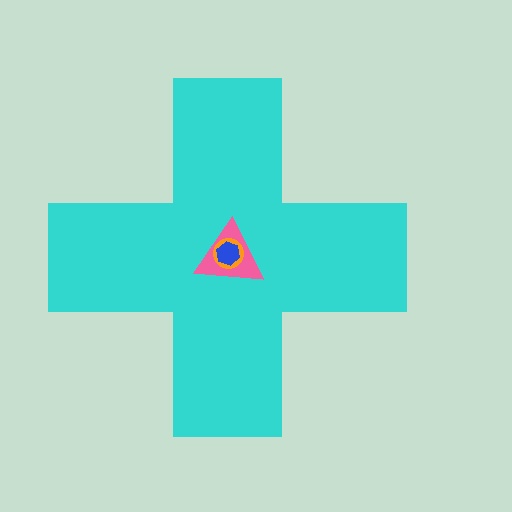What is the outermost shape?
The cyan cross.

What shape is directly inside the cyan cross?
The pink triangle.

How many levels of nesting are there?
4.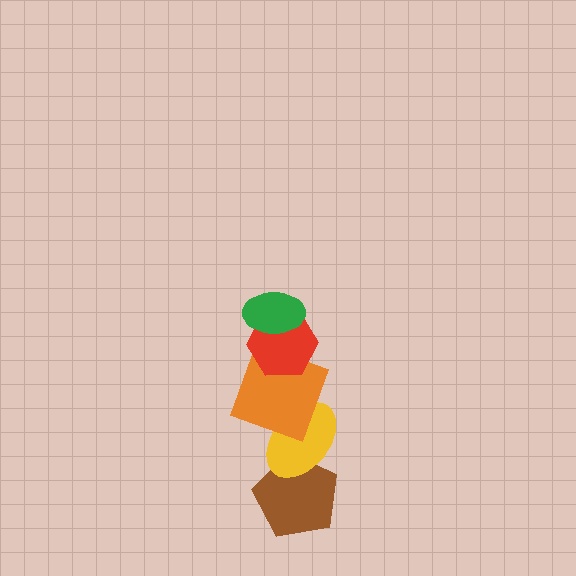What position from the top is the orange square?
The orange square is 3rd from the top.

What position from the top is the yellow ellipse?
The yellow ellipse is 4th from the top.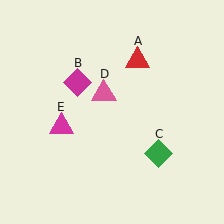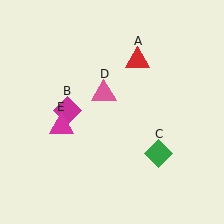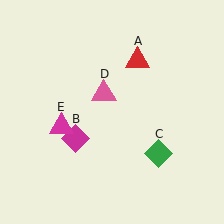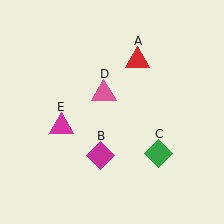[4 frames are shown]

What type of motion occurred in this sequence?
The magenta diamond (object B) rotated counterclockwise around the center of the scene.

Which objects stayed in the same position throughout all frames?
Red triangle (object A) and green diamond (object C) and pink triangle (object D) and magenta triangle (object E) remained stationary.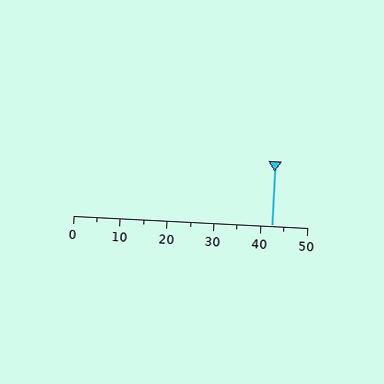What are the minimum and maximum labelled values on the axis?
The axis runs from 0 to 50.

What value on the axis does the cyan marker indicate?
The marker indicates approximately 42.5.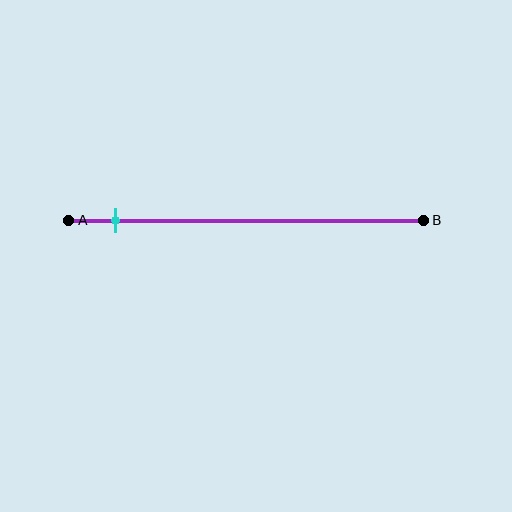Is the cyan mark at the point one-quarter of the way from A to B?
No, the mark is at about 15% from A, not at the 25% one-quarter point.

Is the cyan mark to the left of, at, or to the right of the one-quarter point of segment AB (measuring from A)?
The cyan mark is to the left of the one-quarter point of segment AB.